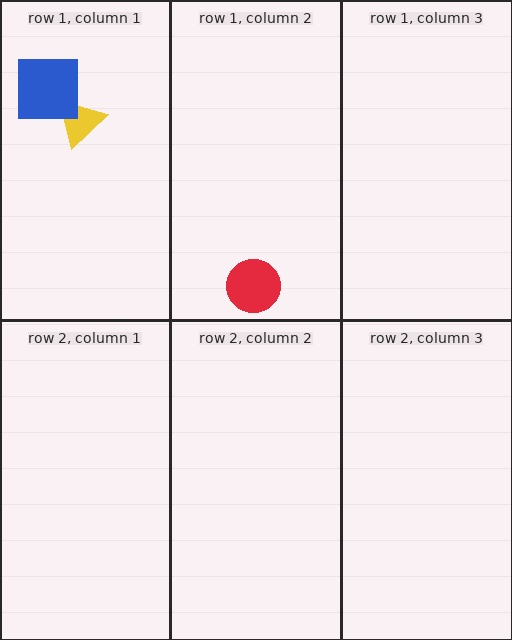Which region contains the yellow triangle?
The row 1, column 1 region.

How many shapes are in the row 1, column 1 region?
2.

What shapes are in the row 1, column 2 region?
The red circle.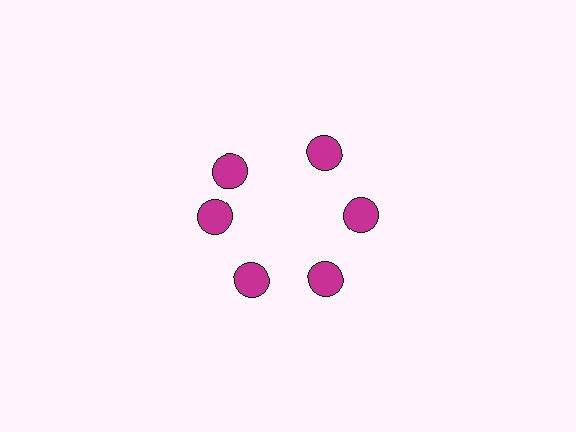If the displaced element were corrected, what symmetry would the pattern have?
It would have 6-fold rotational symmetry — the pattern would map onto itself every 60 degrees.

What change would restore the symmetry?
The symmetry would be restored by rotating it back into even spacing with its neighbors so that all 6 circles sit at equal angles and equal distance from the center.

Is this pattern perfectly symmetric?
No. The 6 magenta circles are arranged in a ring, but one element near the 11 o'clock position is rotated out of alignment along the ring, breaking the 6-fold rotational symmetry.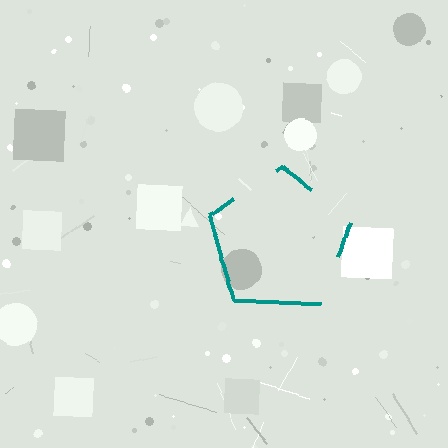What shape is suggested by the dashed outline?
The dashed outline suggests a pentagon.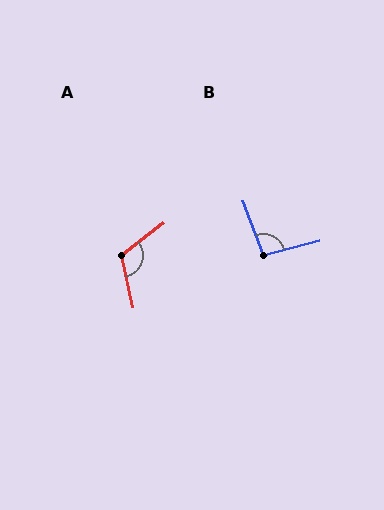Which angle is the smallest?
B, at approximately 96 degrees.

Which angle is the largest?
A, at approximately 115 degrees.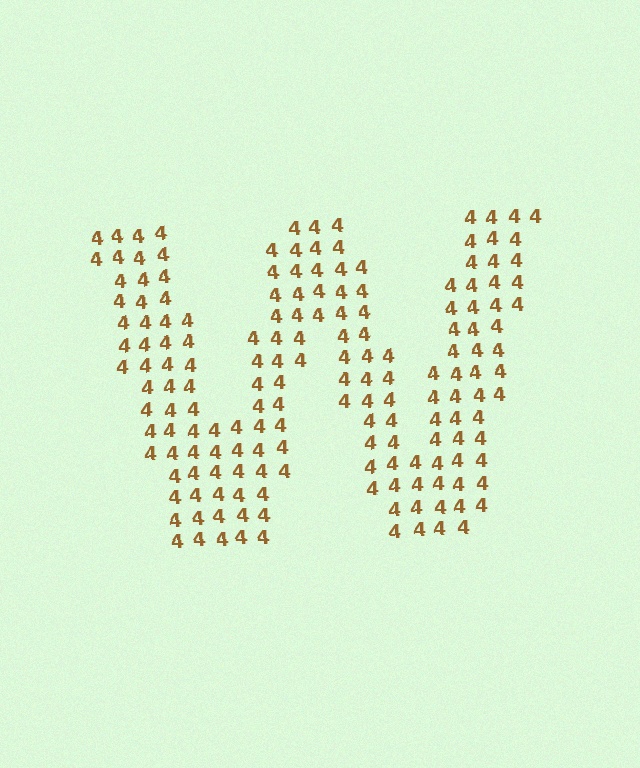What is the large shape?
The large shape is the letter W.